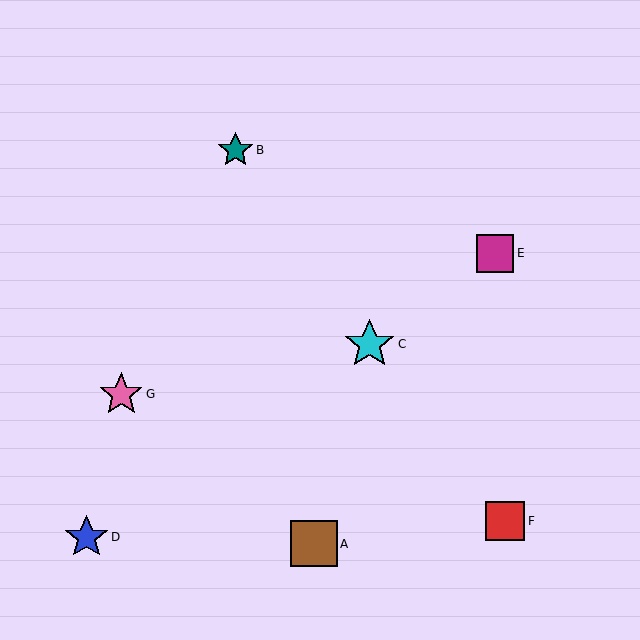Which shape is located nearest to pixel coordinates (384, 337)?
The cyan star (labeled C) at (369, 344) is nearest to that location.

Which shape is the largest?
The cyan star (labeled C) is the largest.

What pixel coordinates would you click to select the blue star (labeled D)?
Click at (86, 537) to select the blue star D.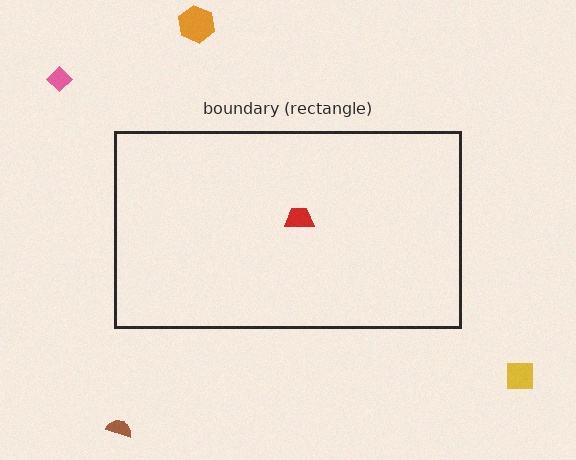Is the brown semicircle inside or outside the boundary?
Outside.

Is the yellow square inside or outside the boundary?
Outside.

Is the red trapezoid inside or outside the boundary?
Inside.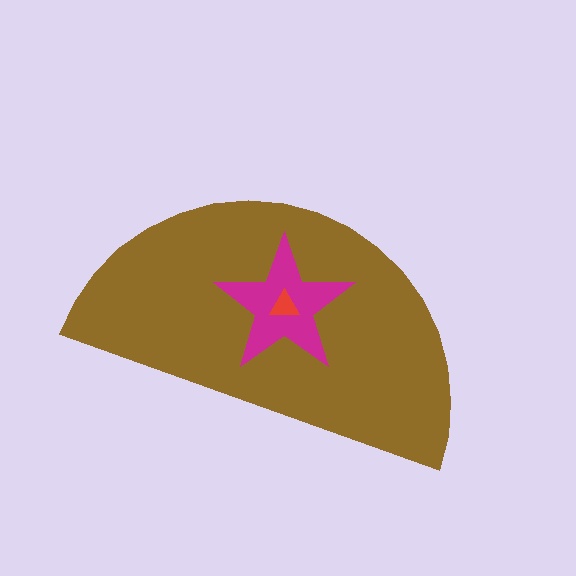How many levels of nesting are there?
3.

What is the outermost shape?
The brown semicircle.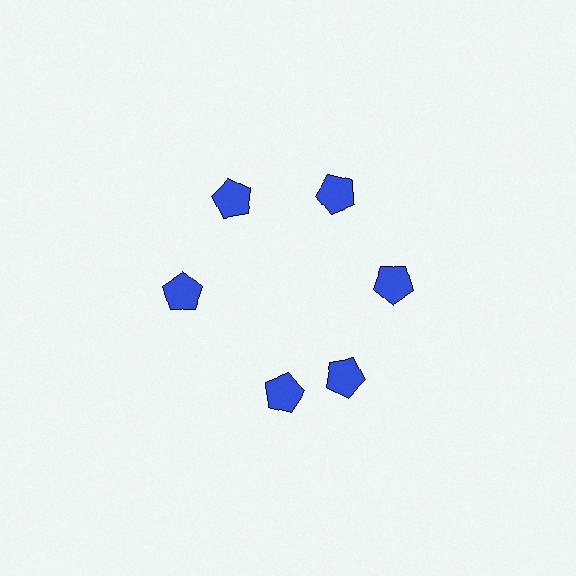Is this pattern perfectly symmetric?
No. The 6 blue pentagons are arranged in a ring, but one element near the 7 o'clock position is rotated out of alignment along the ring, breaking the 6-fold rotational symmetry.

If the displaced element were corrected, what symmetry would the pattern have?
It would have 6-fold rotational symmetry — the pattern would map onto itself every 60 degrees.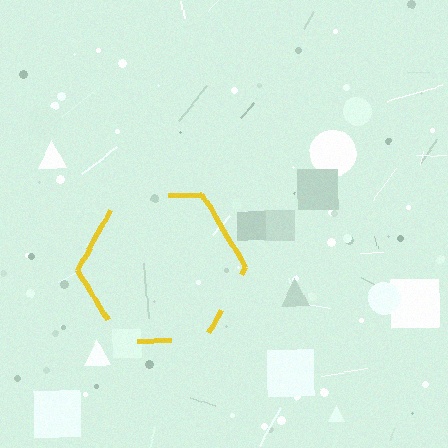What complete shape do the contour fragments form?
The contour fragments form a hexagon.